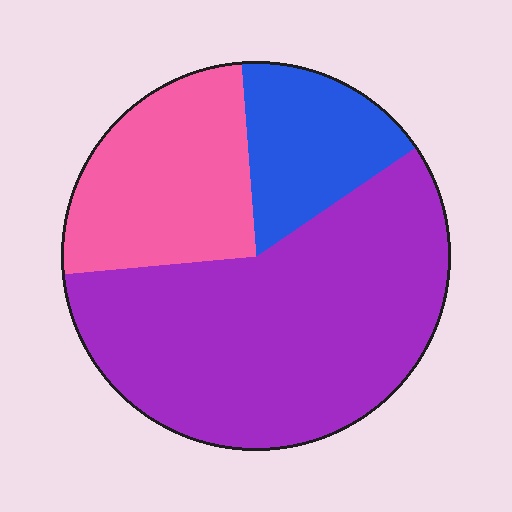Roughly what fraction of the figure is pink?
Pink covers about 25% of the figure.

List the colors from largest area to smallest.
From largest to smallest: purple, pink, blue.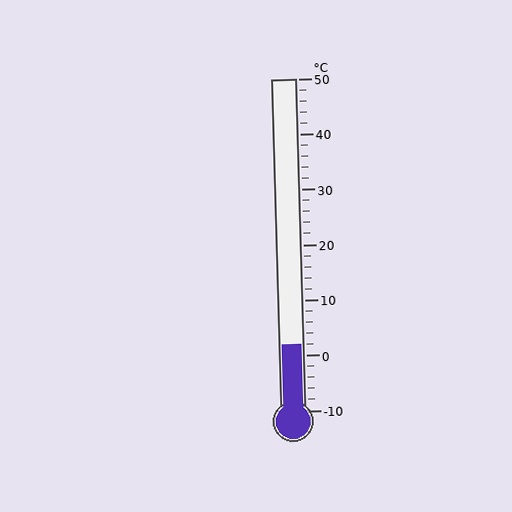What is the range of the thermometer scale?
The thermometer scale ranges from -10°C to 50°C.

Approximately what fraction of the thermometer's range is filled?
The thermometer is filled to approximately 20% of its range.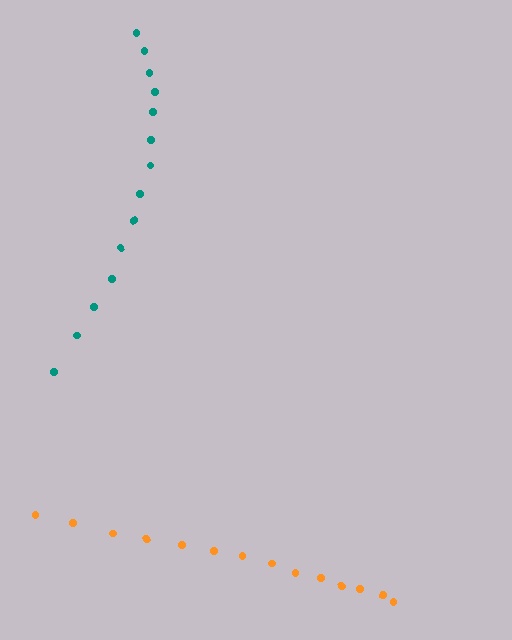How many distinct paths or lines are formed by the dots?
There are 2 distinct paths.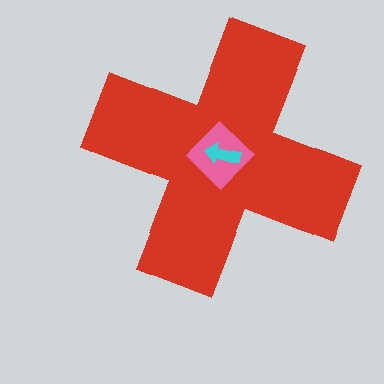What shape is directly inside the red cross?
The pink diamond.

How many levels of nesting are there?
3.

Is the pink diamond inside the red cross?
Yes.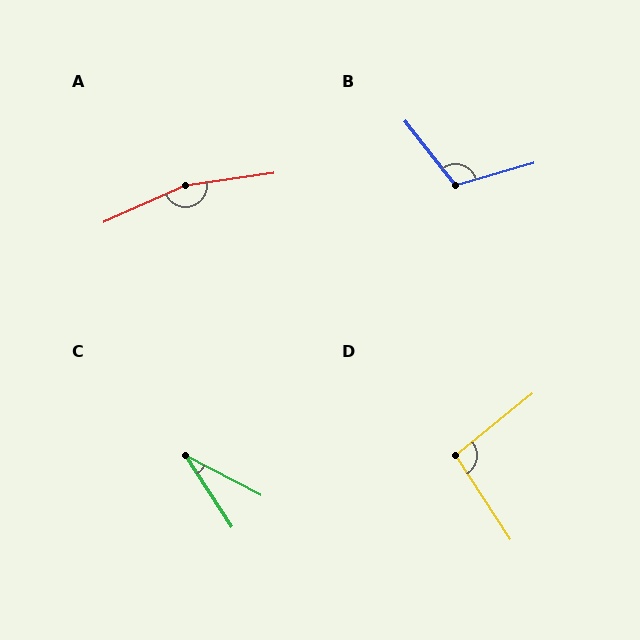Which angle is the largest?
A, at approximately 164 degrees.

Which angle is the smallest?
C, at approximately 29 degrees.